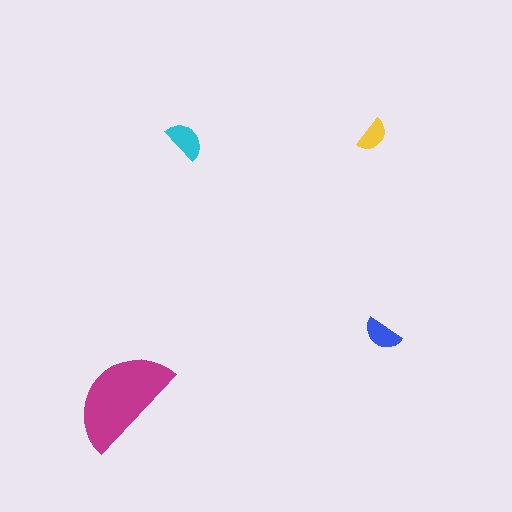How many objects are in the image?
There are 4 objects in the image.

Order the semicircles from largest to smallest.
the magenta one, the cyan one, the blue one, the yellow one.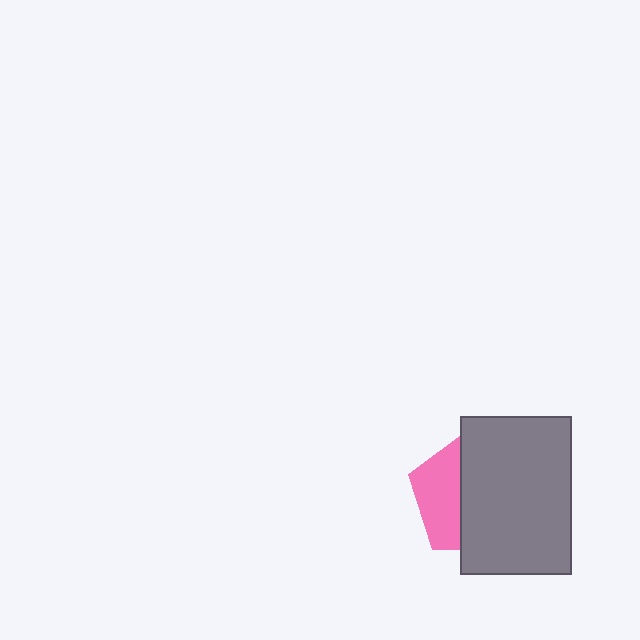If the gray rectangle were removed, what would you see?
You would see the complete pink pentagon.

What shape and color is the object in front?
The object in front is a gray rectangle.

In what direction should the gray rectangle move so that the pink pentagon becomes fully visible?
The gray rectangle should move right. That is the shortest direction to clear the overlap and leave the pink pentagon fully visible.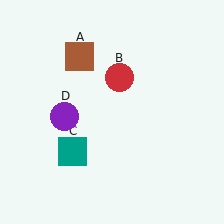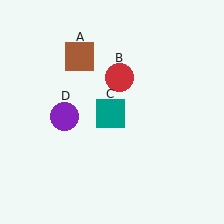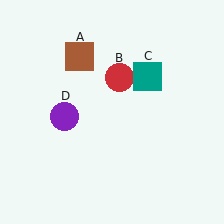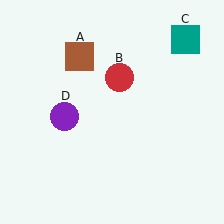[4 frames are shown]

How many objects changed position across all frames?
1 object changed position: teal square (object C).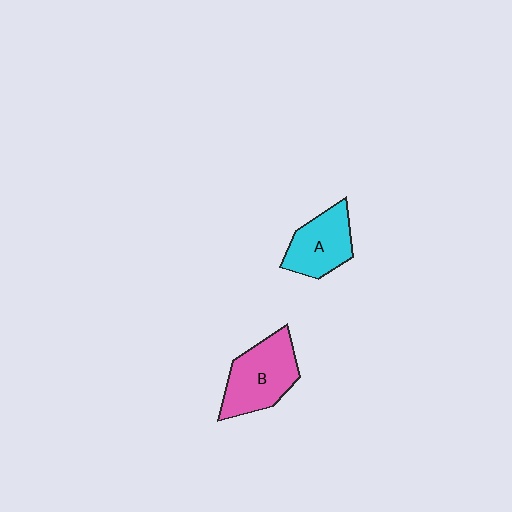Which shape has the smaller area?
Shape A (cyan).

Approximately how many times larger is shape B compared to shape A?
Approximately 1.3 times.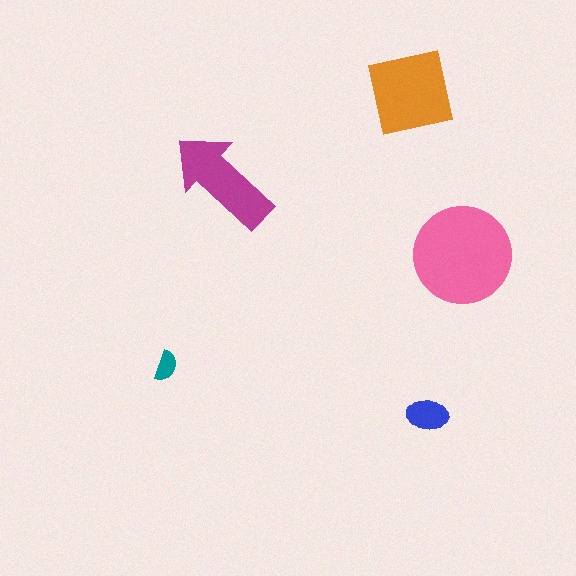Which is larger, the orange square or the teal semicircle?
The orange square.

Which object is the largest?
The pink circle.